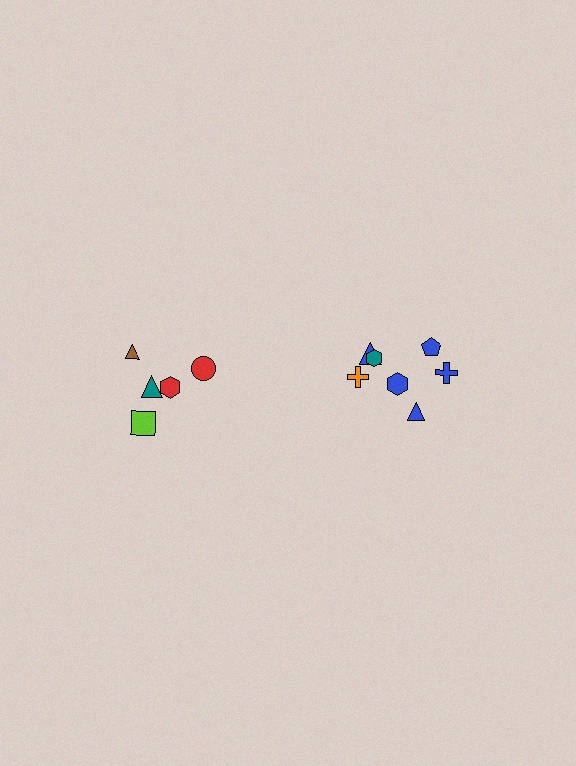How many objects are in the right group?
There are 7 objects.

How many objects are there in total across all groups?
There are 12 objects.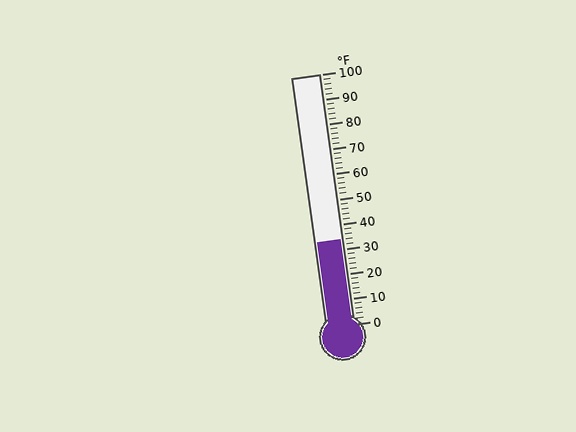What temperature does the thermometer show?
The thermometer shows approximately 34°F.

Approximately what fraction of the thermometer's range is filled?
The thermometer is filled to approximately 35% of its range.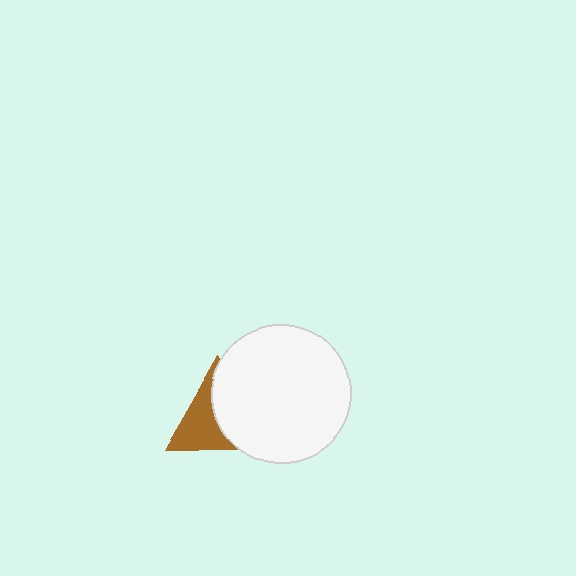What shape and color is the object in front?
The object in front is a white circle.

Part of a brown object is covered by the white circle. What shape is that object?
It is a triangle.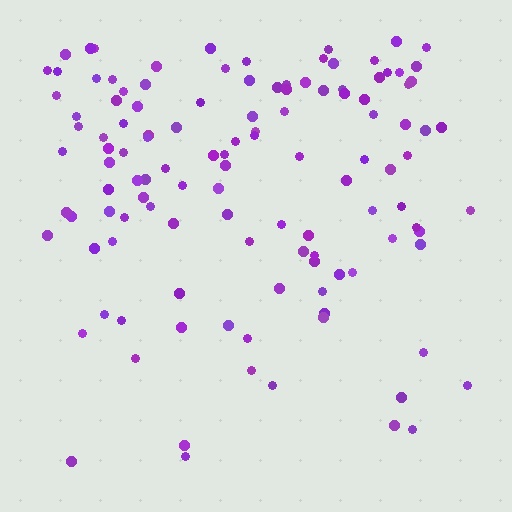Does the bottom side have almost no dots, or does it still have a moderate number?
Still a moderate number, just noticeably fewer than the top.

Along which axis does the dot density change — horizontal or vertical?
Vertical.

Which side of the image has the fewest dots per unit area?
The bottom.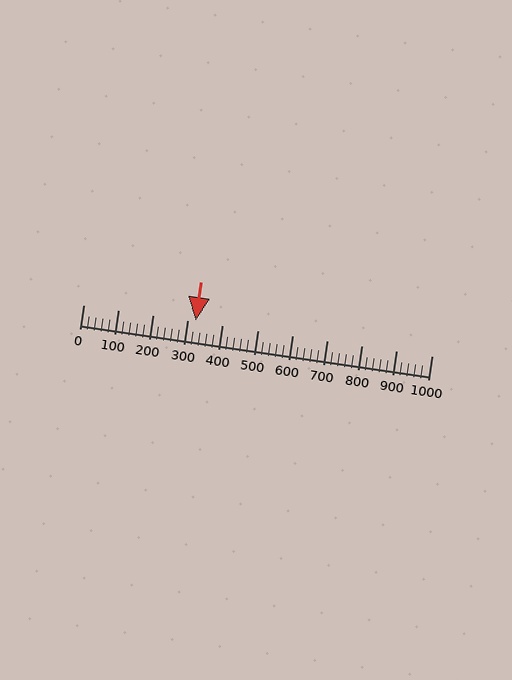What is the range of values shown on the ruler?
The ruler shows values from 0 to 1000.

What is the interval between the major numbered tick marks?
The major tick marks are spaced 100 units apart.